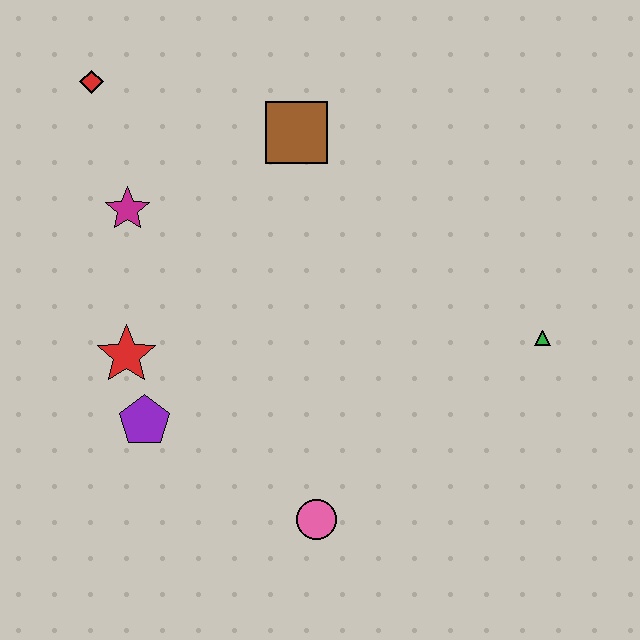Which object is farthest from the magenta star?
The green triangle is farthest from the magenta star.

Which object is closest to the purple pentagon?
The red star is closest to the purple pentagon.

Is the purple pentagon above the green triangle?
No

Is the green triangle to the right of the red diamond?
Yes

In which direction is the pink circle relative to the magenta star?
The pink circle is below the magenta star.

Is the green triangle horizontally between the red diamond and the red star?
No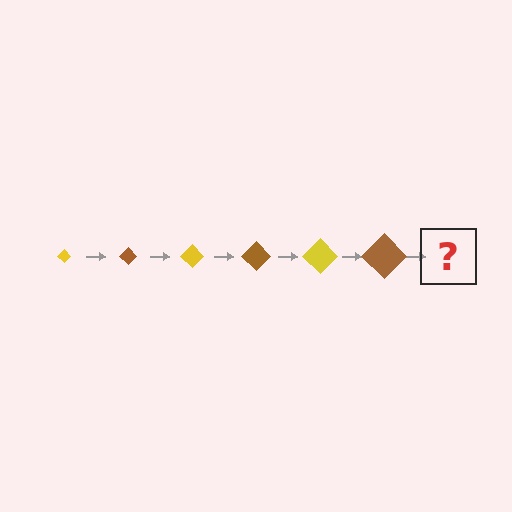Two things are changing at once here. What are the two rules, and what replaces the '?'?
The two rules are that the diamond grows larger each step and the color cycles through yellow and brown. The '?' should be a yellow diamond, larger than the previous one.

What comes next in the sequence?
The next element should be a yellow diamond, larger than the previous one.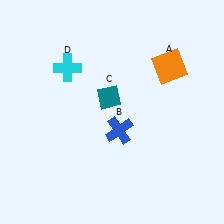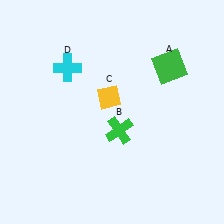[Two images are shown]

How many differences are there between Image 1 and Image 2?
There are 3 differences between the two images.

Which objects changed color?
A changed from orange to green. B changed from blue to green. C changed from teal to yellow.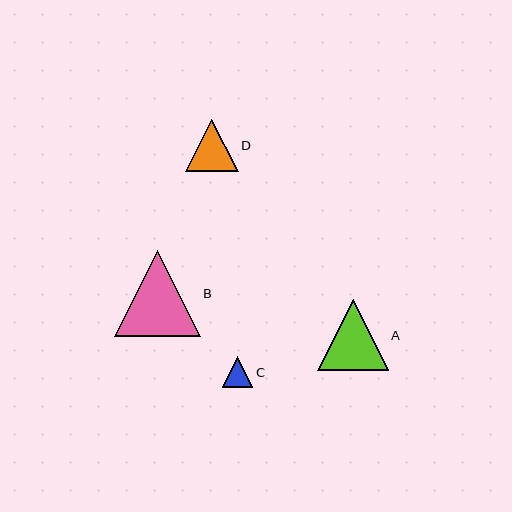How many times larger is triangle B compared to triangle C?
Triangle B is approximately 2.8 times the size of triangle C.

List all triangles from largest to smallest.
From largest to smallest: B, A, D, C.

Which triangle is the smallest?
Triangle C is the smallest with a size of approximately 31 pixels.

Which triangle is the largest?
Triangle B is the largest with a size of approximately 85 pixels.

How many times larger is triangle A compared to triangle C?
Triangle A is approximately 2.3 times the size of triangle C.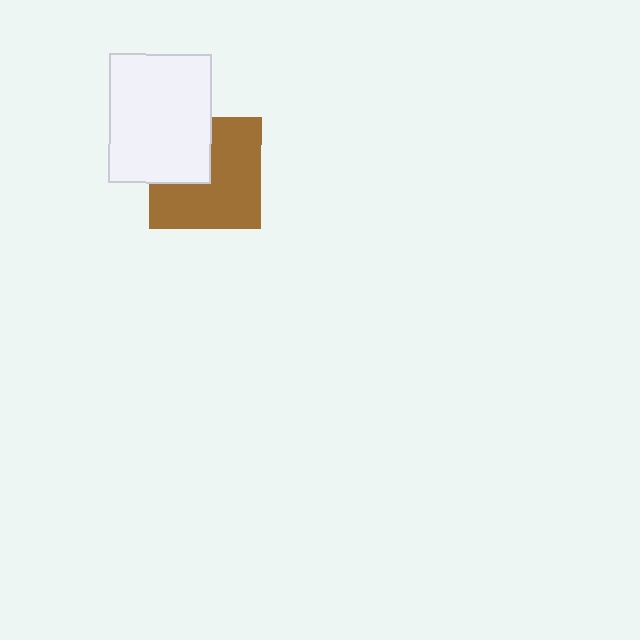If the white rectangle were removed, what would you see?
You would see the complete brown square.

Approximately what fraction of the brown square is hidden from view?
Roughly 34% of the brown square is hidden behind the white rectangle.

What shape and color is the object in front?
The object in front is a white rectangle.